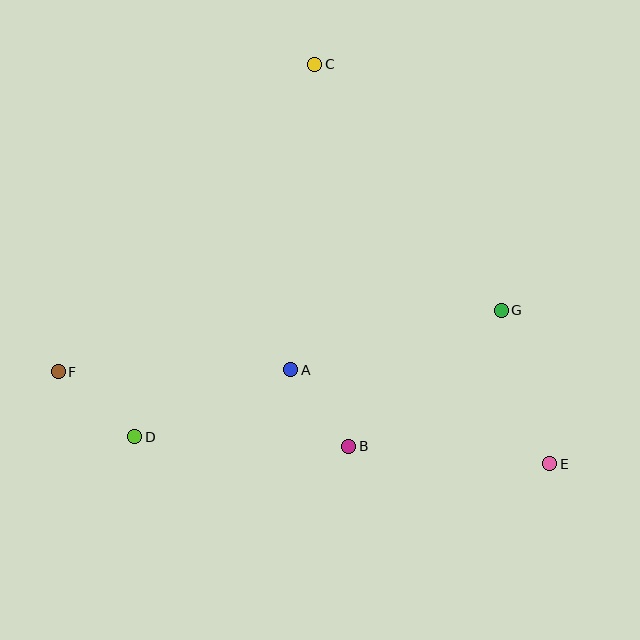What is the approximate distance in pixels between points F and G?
The distance between F and G is approximately 447 pixels.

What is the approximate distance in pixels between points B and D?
The distance between B and D is approximately 214 pixels.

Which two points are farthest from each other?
Points E and F are farthest from each other.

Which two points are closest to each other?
Points A and B are closest to each other.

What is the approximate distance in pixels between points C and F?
The distance between C and F is approximately 400 pixels.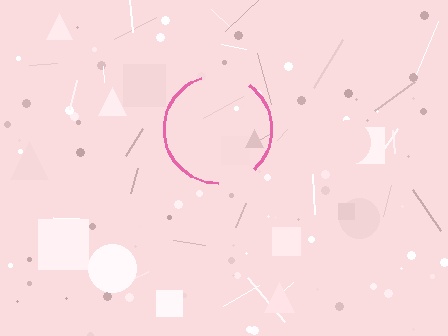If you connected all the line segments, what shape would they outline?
They would outline a circle.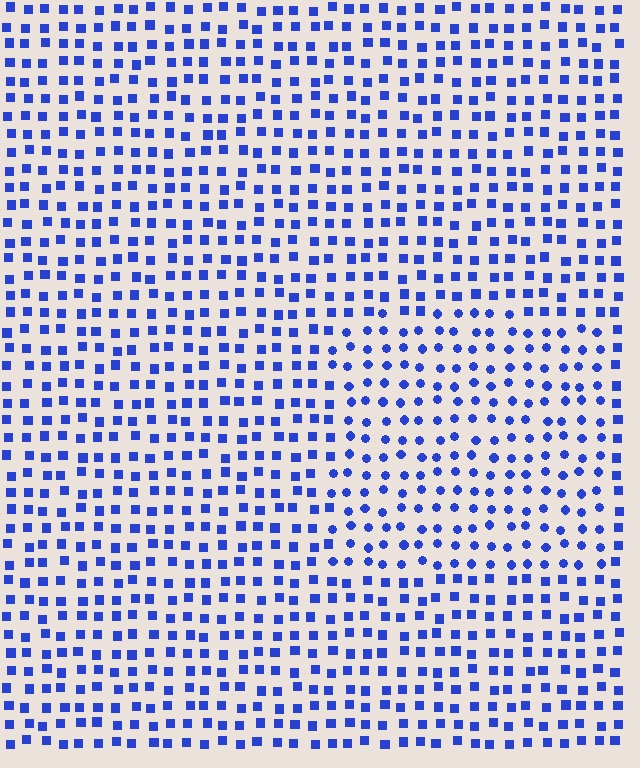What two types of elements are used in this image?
The image uses circles inside the rectangle region and squares outside it.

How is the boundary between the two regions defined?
The boundary is defined by a change in element shape: circles inside vs. squares outside. All elements share the same color and spacing.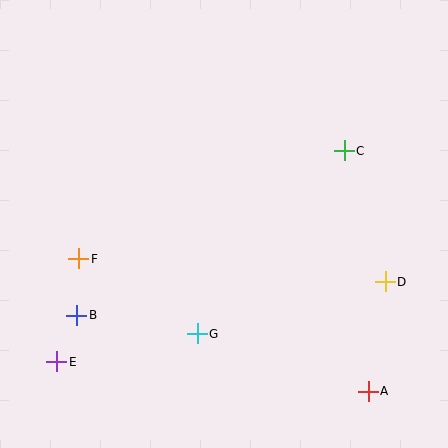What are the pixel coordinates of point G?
Point G is at (197, 334).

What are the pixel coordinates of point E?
Point E is at (57, 362).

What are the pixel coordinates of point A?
Point A is at (368, 391).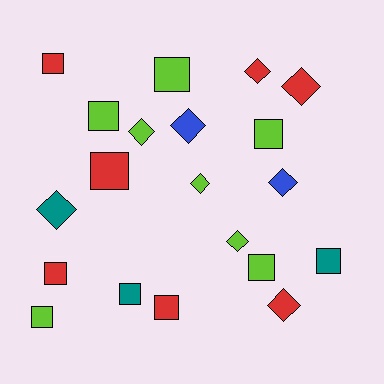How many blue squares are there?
There are no blue squares.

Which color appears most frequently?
Lime, with 8 objects.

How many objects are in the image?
There are 20 objects.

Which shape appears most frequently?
Square, with 11 objects.